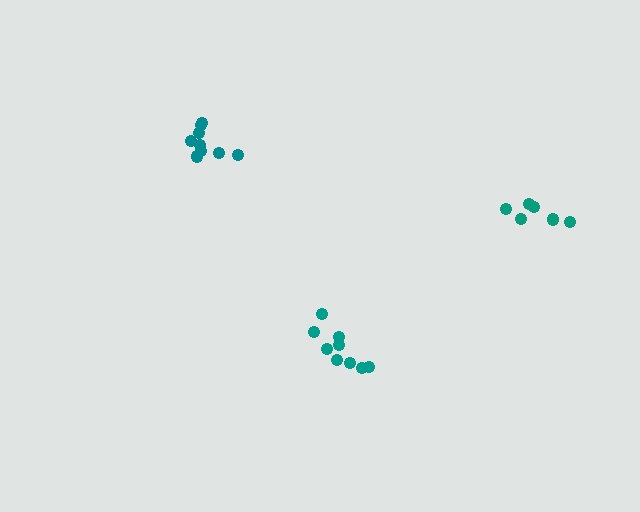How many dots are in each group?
Group 1: 6 dots, Group 2: 9 dots, Group 3: 9 dots (24 total).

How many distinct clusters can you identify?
There are 3 distinct clusters.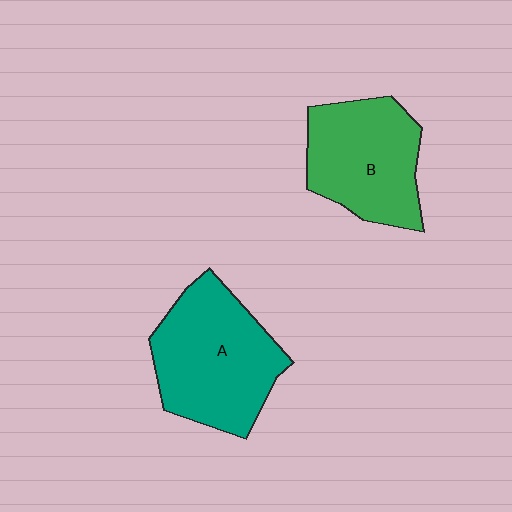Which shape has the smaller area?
Shape B (green).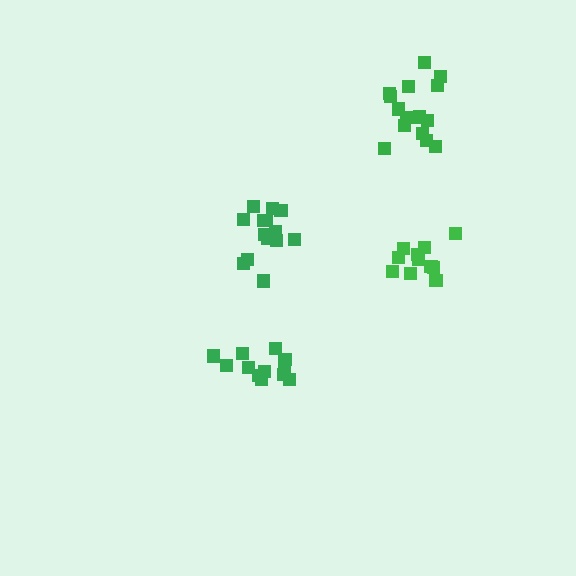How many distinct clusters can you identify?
There are 4 distinct clusters.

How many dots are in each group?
Group 1: 15 dots, Group 2: 14 dots, Group 3: 11 dots, Group 4: 14 dots (54 total).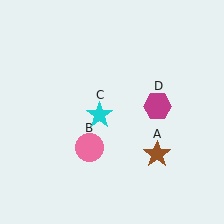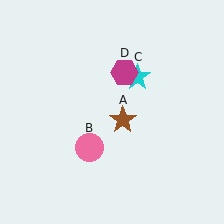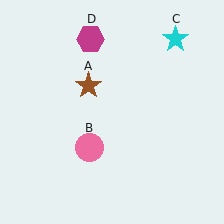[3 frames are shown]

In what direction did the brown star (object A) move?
The brown star (object A) moved up and to the left.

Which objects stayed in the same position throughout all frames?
Pink circle (object B) remained stationary.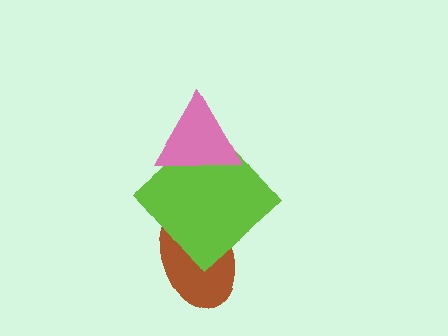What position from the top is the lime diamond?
The lime diamond is 2nd from the top.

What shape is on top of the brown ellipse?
The lime diamond is on top of the brown ellipse.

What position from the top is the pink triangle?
The pink triangle is 1st from the top.